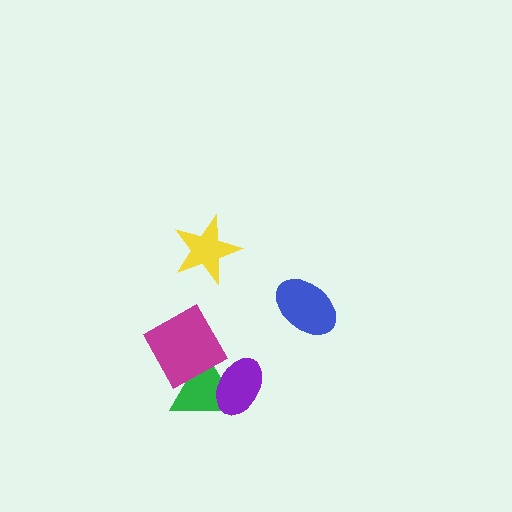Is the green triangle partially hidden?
Yes, it is partially covered by another shape.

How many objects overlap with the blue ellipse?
0 objects overlap with the blue ellipse.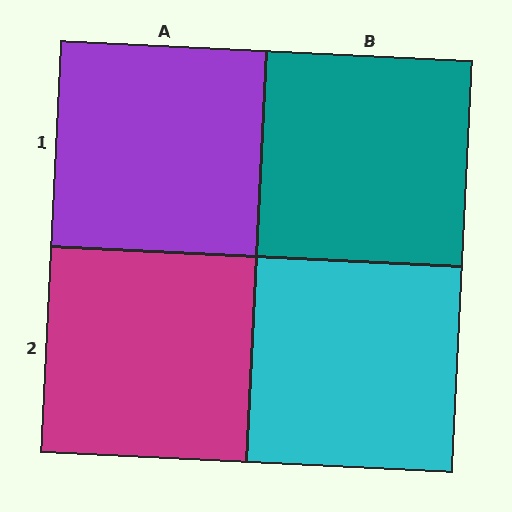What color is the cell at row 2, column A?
Magenta.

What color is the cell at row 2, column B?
Cyan.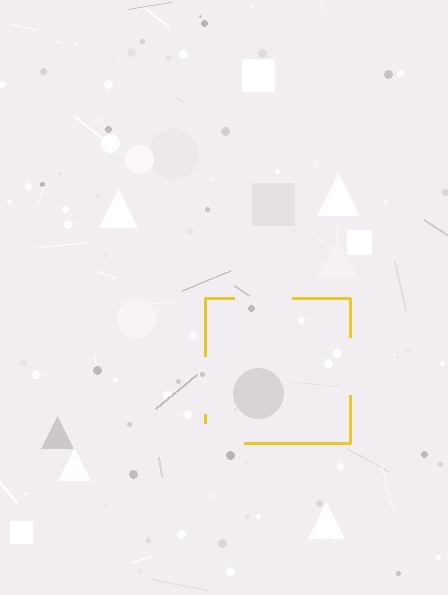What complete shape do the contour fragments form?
The contour fragments form a square.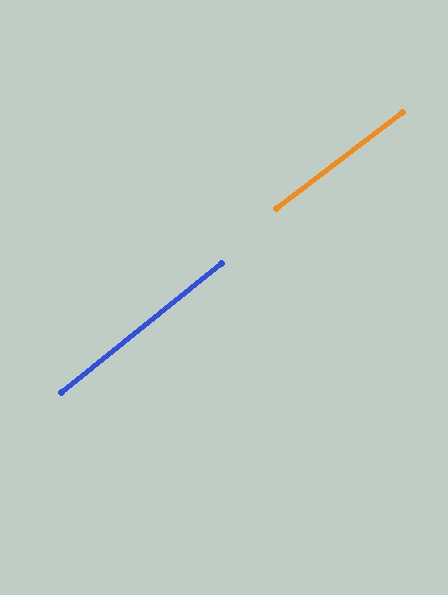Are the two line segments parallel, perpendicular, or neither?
Parallel — their directions differ by only 1.6°.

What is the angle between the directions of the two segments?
Approximately 2 degrees.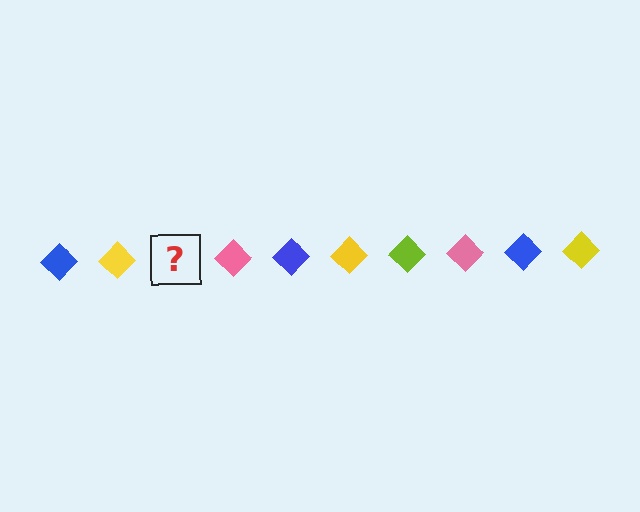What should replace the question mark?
The question mark should be replaced with a lime diamond.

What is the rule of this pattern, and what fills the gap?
The rule is that the pattern cycles through blue, yellow, lime, pink diamonds. The gap should be filled with a lime diamond.